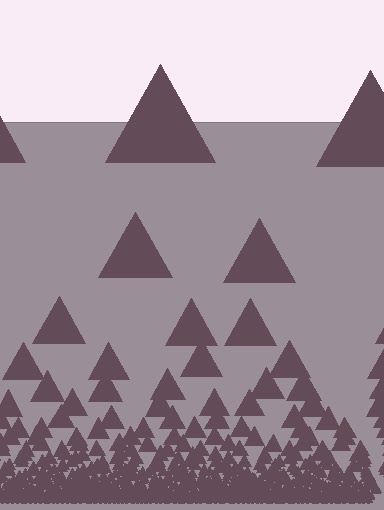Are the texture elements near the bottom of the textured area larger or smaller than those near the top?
Smaller. The gradient is inverted — elements near the bottom are smaller and denser.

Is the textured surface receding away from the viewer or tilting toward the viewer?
The surface appears to tilt toward the viewer. Texture elements get larger and sparser toward the top.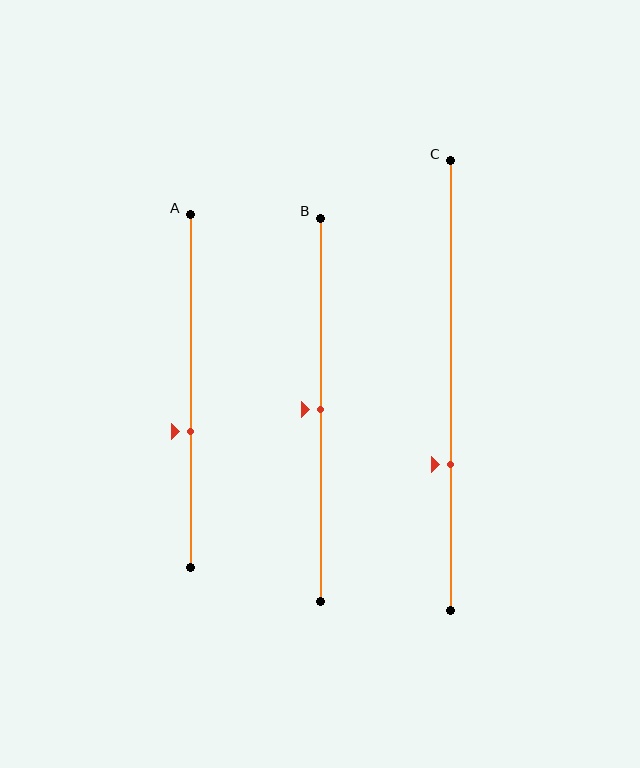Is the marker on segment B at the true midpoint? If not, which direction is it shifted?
Yes, the marker on segment B is at the true midpoint.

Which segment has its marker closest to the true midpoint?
Segment B has its marker closest to the true midpoint.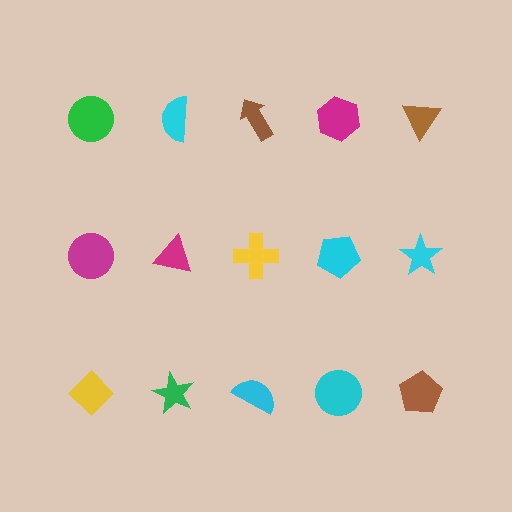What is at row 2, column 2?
A magenta triangle.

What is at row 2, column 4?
A cyan pentagon.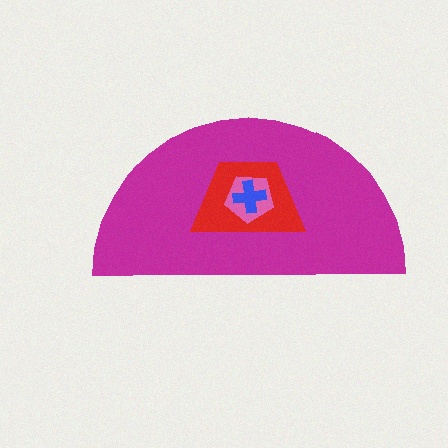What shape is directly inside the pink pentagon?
The blue cross.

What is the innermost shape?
The blue cross.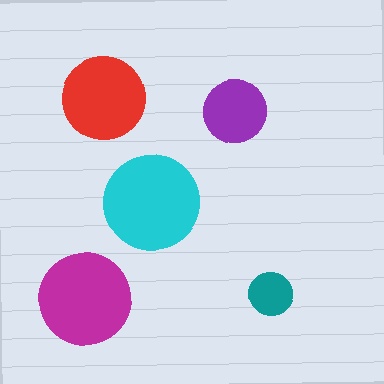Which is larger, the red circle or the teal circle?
The red one.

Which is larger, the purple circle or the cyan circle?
The cyan one.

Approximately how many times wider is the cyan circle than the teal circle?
About 2 times wider.